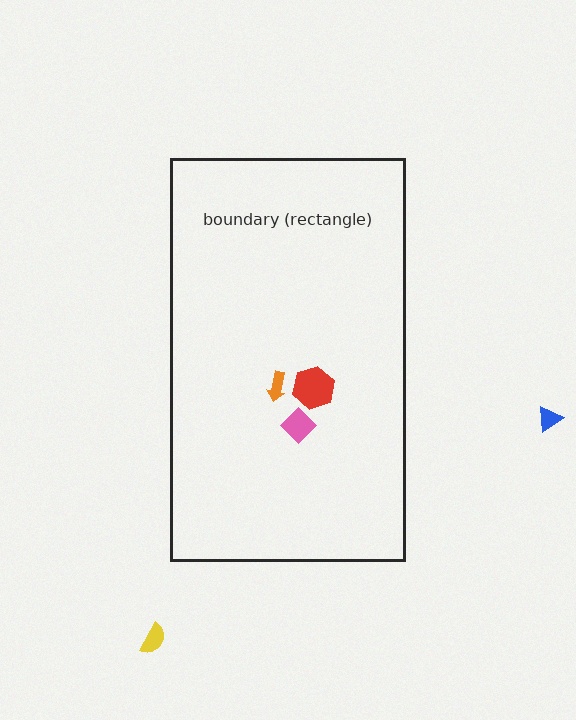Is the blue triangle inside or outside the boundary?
Outside.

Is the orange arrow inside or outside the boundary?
Inside.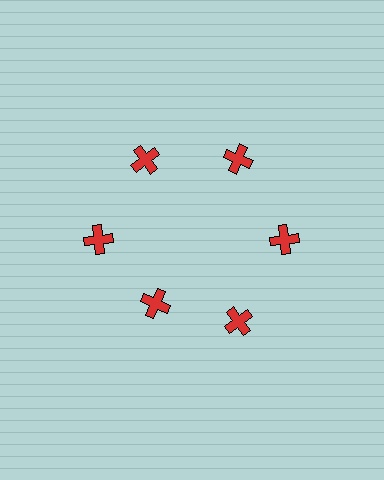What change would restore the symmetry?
The symmetry would be restored by moving it outward, back onto the ring so that all 6 crosses sit at equal angles and equal distance from the center.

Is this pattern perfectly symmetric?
No. The 6 red crosses are arranged in a ring, but one element near the 7 o'clock position is pulled inward toward the center, breaking the 6-fold rotational symmetry.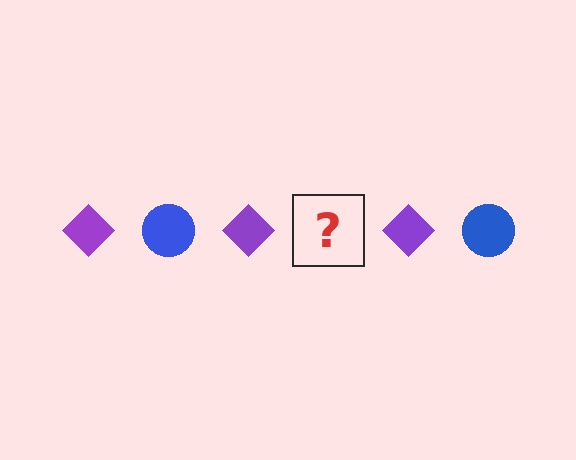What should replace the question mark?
The question mark should be replaced with a blue circle.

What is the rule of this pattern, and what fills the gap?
The rule is that the pattern alternates between purple diamond and blue circle. The gap should be filled with a blue circle.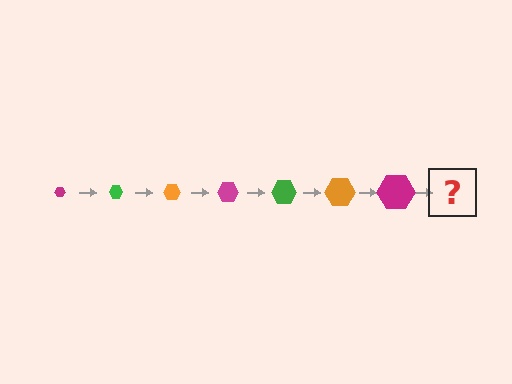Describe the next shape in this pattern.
It should be a green hexagon, larger than the previous one.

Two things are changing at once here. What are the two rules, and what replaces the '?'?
The two rules are that the hexagon grows larger each step and the color cycles through magenta, green, and orange. The '?' should be a green hexagon, larger than the previous one.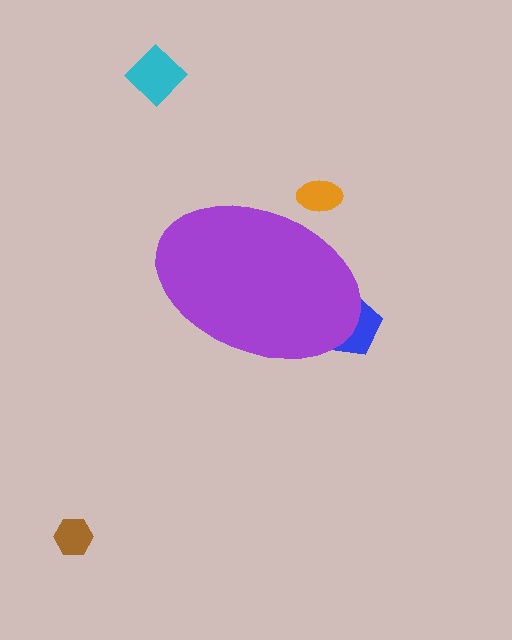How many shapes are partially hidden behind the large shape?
2 shapes are partially hidden.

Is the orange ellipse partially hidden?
Yes, the orange ellipse is partially hidden behind the purple ellipse.